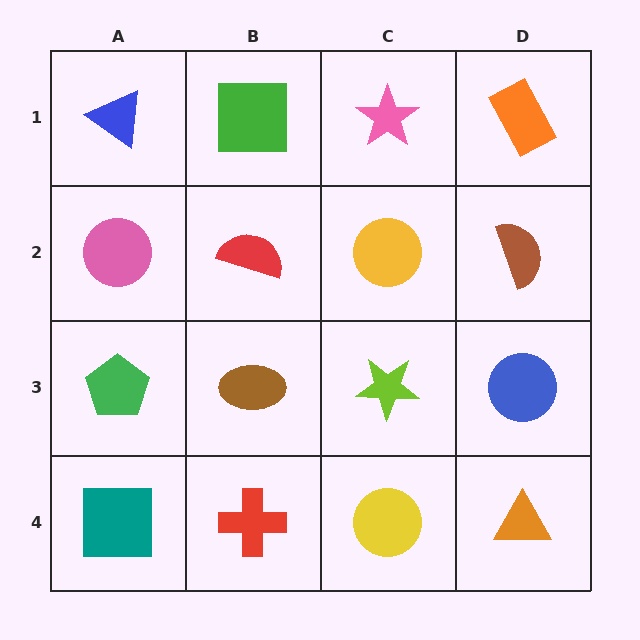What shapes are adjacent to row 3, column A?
A pink circle (row 2, column A), a teal square (row 4, column A), a brown ellipse (row 3, column B).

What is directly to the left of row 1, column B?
A blue triangle.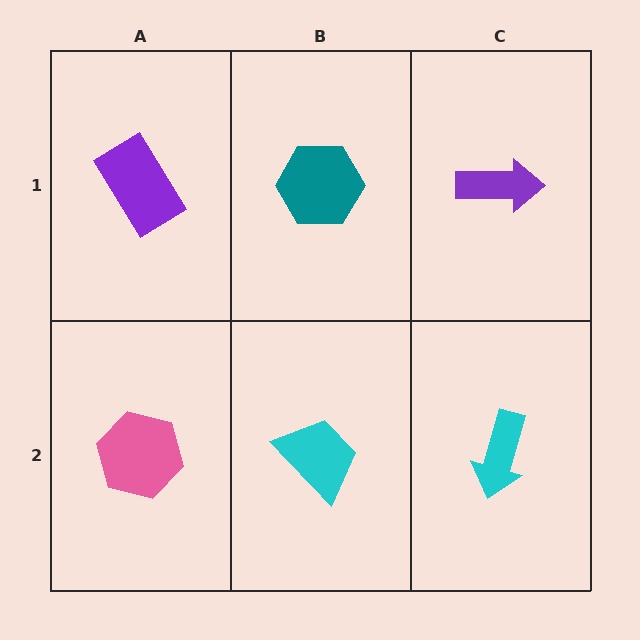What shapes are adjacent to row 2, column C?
A purple arrow (row 1, column C), a cyan trapezoid (row 2, column B).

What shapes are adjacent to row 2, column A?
A purple rectangle (row 1, column A), a cyan trapezoid (row 2, column B).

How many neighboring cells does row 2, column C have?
2.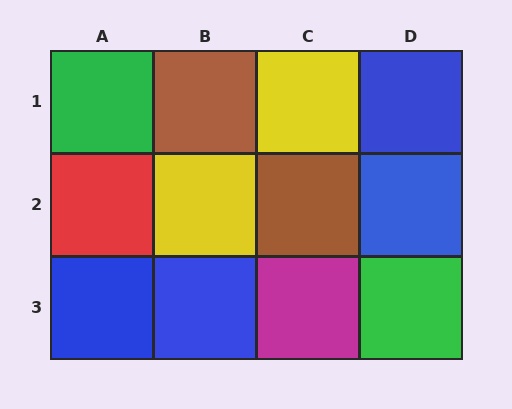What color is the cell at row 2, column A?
Red.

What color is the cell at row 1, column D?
Blue.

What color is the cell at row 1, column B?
Brown.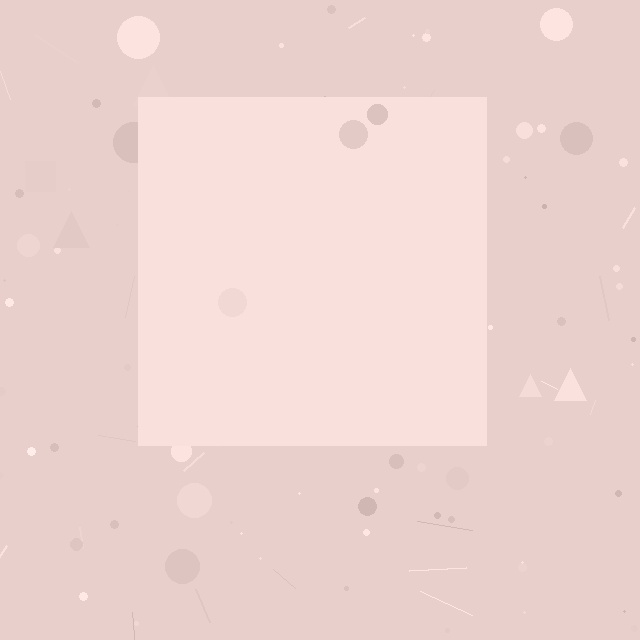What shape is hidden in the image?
A square is hidden in the image.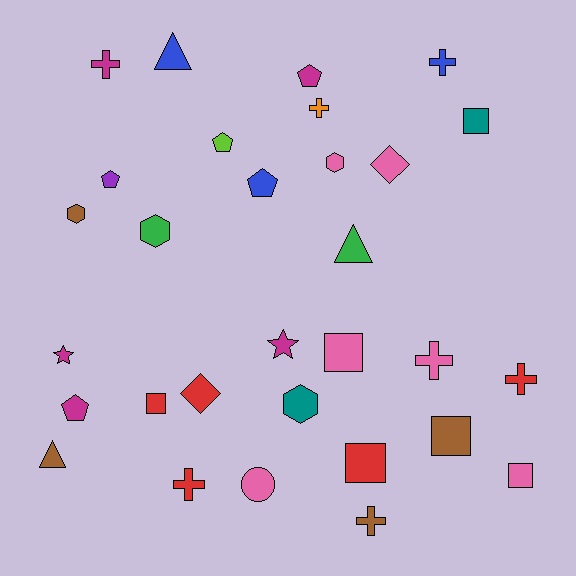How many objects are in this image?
There are 30 objects.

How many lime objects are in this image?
There is 1 lime object.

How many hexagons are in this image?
There are 4 hexagons.